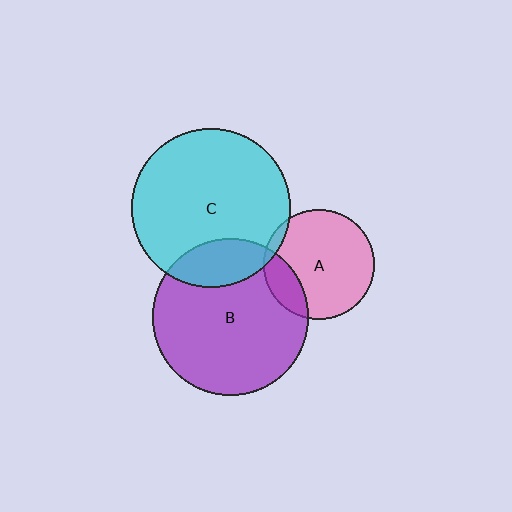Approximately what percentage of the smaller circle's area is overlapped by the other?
Approximately 20%.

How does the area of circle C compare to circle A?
Approximately 2.0 times.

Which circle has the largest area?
Circle C (cyan).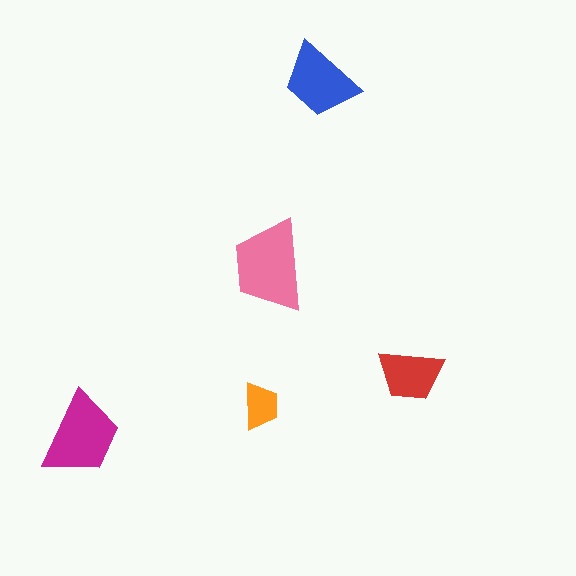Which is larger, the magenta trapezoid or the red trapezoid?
The magenta one.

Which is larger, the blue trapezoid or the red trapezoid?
The blue one.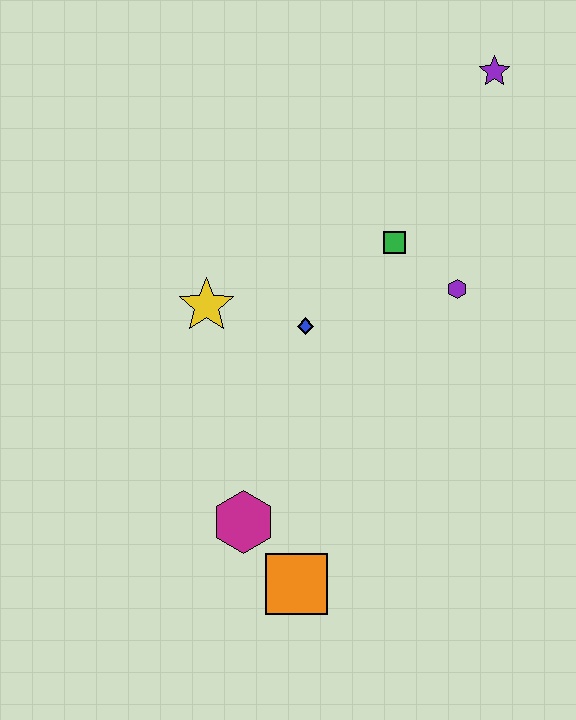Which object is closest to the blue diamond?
The yellow star is closest to the blue diamond.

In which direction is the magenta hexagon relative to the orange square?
The magenta hexagon is above the orange square.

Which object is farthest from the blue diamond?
The purple star is farthest from the blue diamond.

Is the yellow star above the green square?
No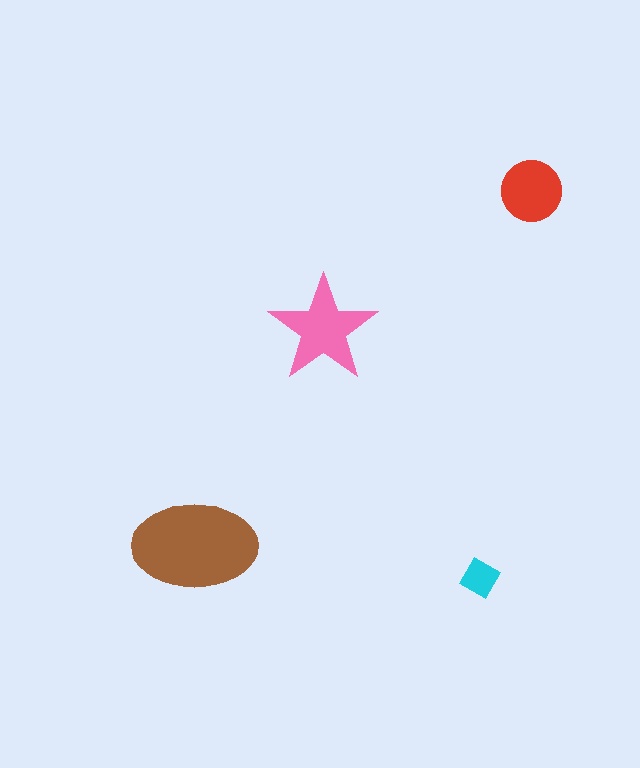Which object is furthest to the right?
The red circle is rightmost.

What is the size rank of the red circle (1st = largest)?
3rd.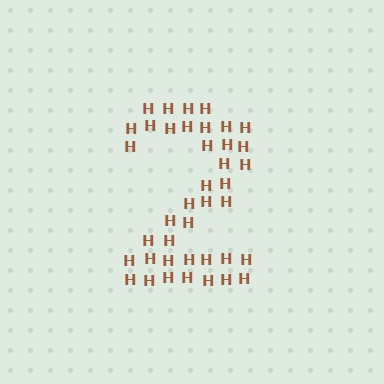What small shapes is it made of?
It is made of small letter H's.